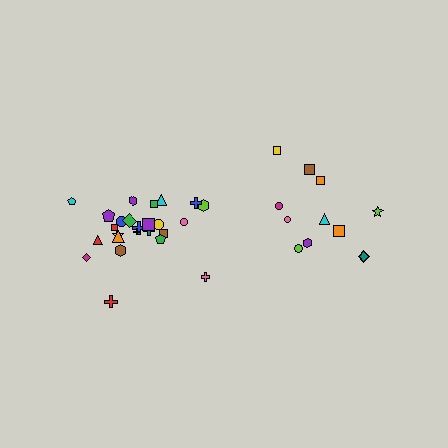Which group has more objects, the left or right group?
The left group.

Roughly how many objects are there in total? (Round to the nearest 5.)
Roughly 35 objects in total.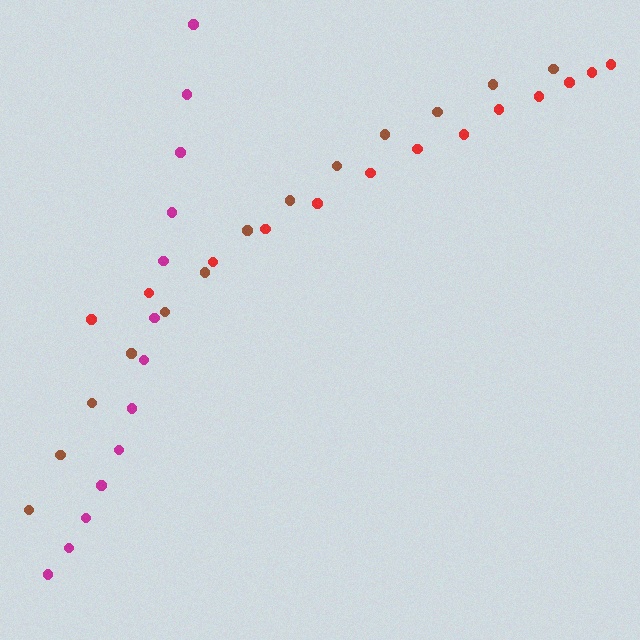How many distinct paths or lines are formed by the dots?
There are 3 distinct paths.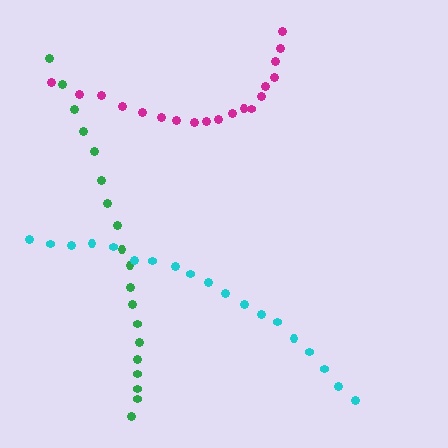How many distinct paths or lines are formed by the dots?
There are 3 distinct paths.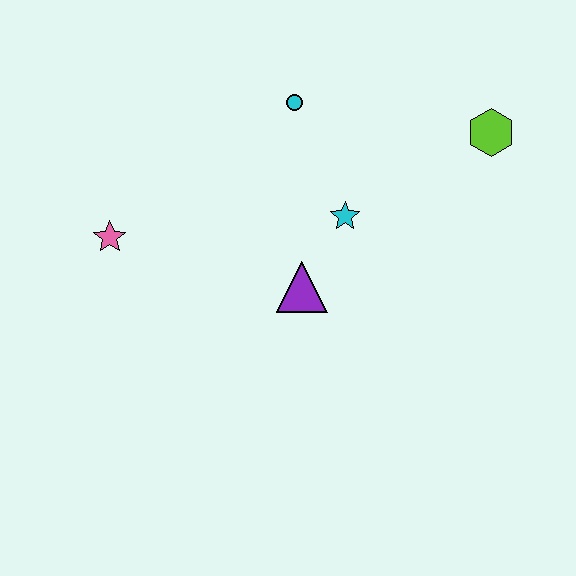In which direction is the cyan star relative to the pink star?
The cyan star is to the right of the pink star.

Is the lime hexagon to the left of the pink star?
No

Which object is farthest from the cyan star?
The pink star is farthest from the cyan star.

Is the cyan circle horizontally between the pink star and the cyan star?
Yes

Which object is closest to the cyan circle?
The cyan star is closest to the cyan circle.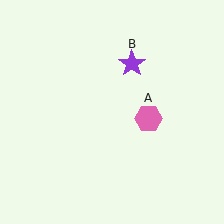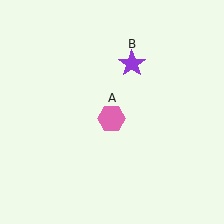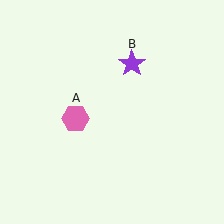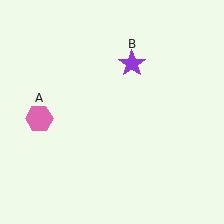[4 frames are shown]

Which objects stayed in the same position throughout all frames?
Purple star (object B) remained stationary.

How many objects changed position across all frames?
1 object changed position: pink hexagon (object A).